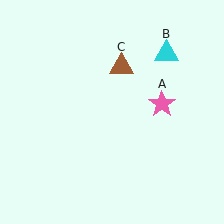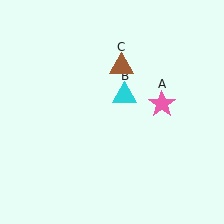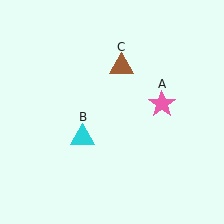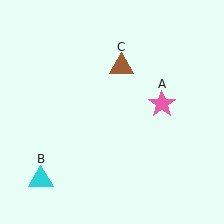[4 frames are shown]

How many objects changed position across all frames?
1 object changed position: cyan triangle (object B).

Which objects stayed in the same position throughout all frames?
Pink star (object A) and brown triangle (object C) remained stationary.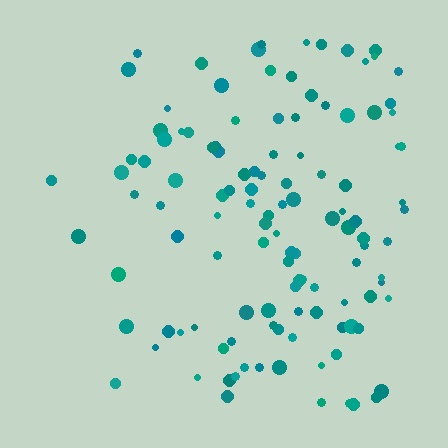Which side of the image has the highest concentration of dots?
The right.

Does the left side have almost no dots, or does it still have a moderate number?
Still a moderate number, just noticeably fewer than the right.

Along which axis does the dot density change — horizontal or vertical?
Horizontal.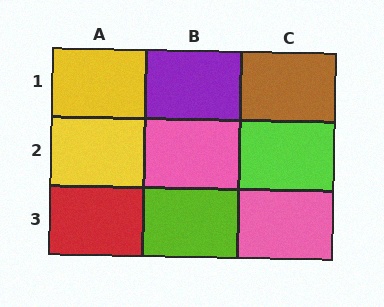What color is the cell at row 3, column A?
Red.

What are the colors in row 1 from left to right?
Yellow, purple, brown.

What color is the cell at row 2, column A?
Yellow.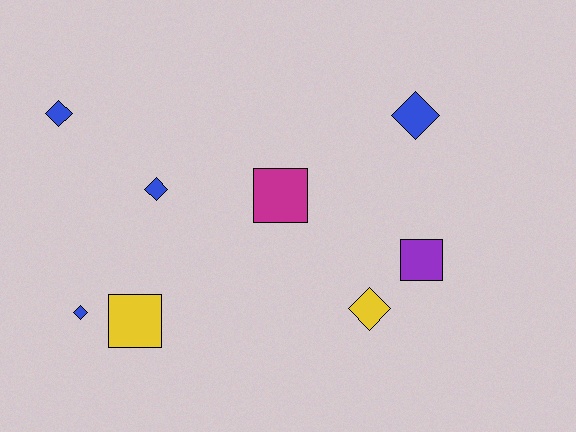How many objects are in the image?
There are 8 objects.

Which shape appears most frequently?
Diamond, with 5 objects.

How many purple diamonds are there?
There are no purple diamonds.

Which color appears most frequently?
Blue, with 4 objects.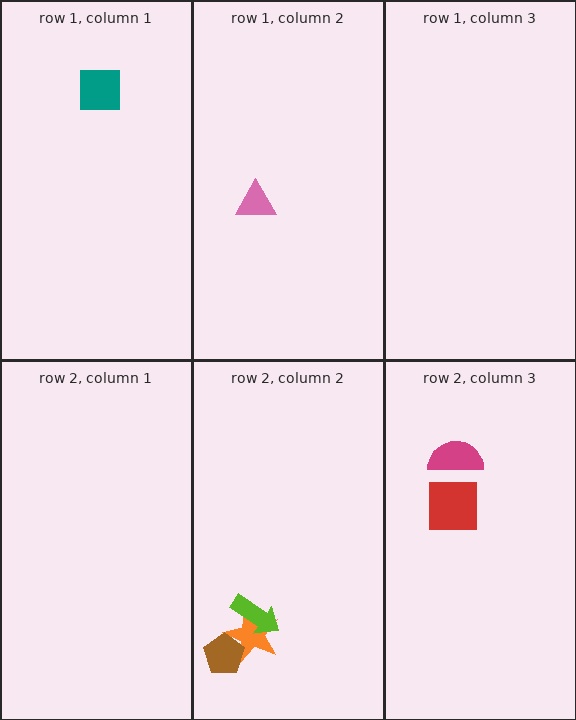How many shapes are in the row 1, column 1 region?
1.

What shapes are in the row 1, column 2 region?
The pink triangle.